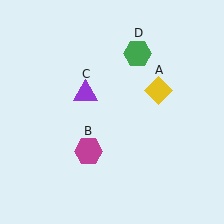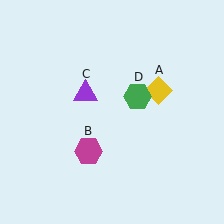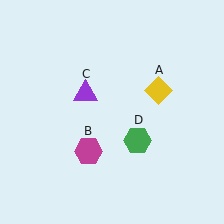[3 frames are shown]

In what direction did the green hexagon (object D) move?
The green hexagon (object D) moved down.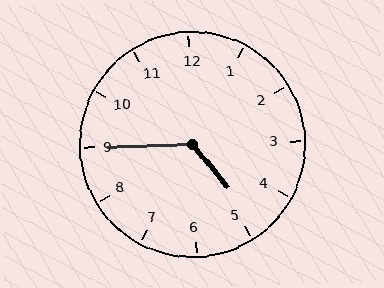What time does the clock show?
4:45.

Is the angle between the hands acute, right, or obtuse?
It is obtuse.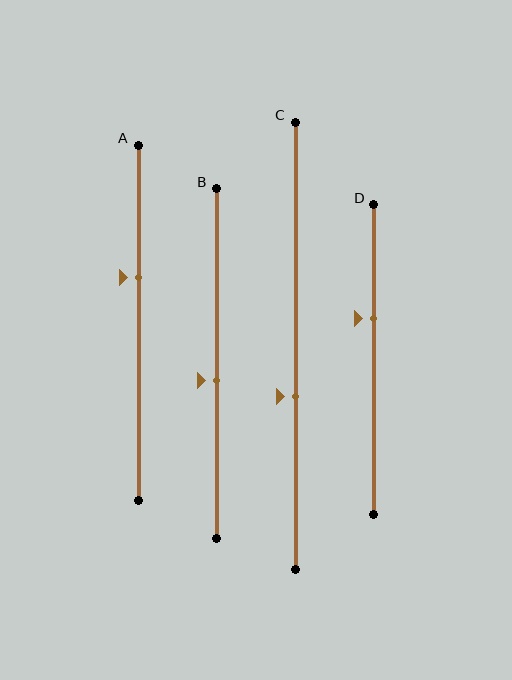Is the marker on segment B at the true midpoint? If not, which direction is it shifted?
No, the marker on segment B is shifted downward by about 5% of the segment length.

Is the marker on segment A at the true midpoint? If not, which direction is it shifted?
No, the marker on segment A is shifted upward by about 13% of the segment length.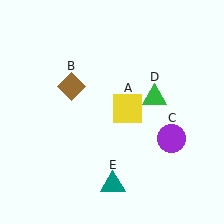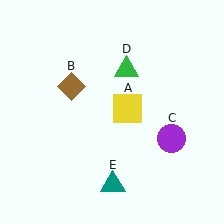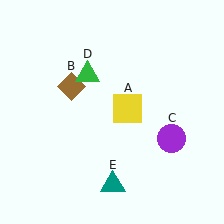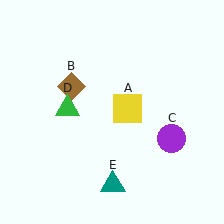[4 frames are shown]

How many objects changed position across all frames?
1 object changed position: green triangle (object D).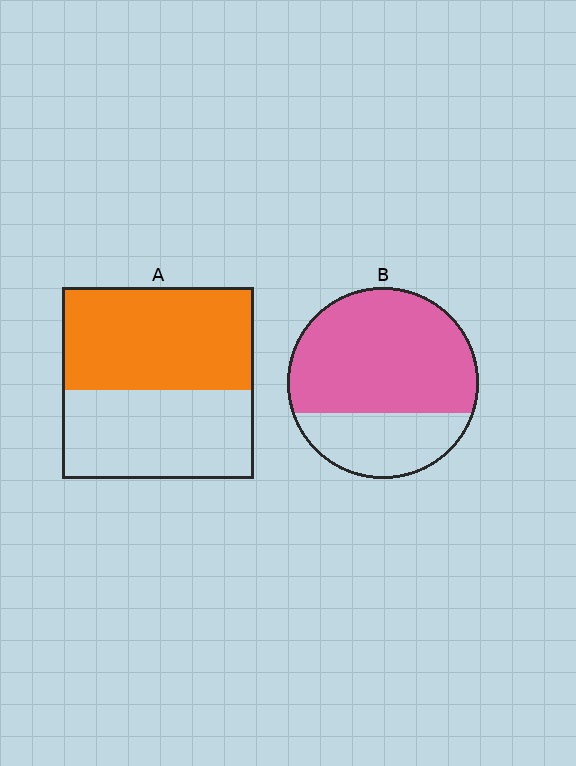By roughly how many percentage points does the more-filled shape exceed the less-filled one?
By roughly 15 percentage points (B over A).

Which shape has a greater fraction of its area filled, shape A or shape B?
Shape B.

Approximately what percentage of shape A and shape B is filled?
A is approximately 55% and B is approximately 70%.